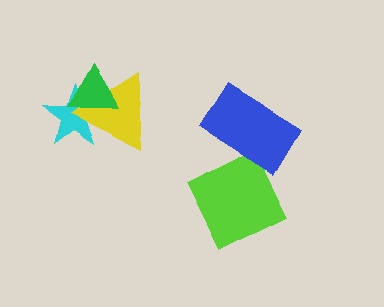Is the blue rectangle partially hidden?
No, no other shape covers it.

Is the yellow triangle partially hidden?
Yes, it is partially covered by another shape.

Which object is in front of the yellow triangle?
The green triangle is in front of the yellow triangle.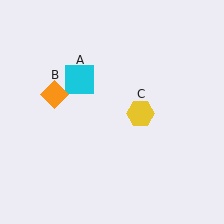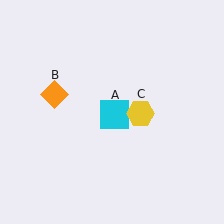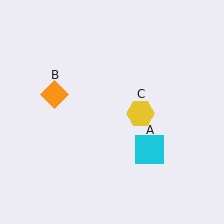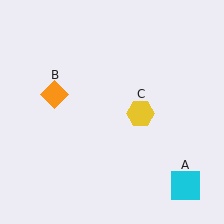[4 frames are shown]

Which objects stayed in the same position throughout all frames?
Orange diamond (object B) and yellow hexagon (object C) remained stationary.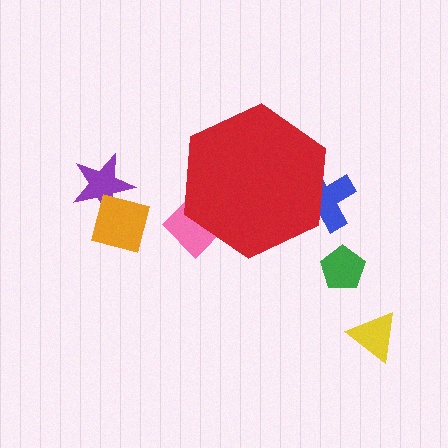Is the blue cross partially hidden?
Yes, the blue cross is partially hidden behind the red hexagon.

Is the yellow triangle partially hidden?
No, the yellow triangle is fully visible.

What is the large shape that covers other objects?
A red hexagon.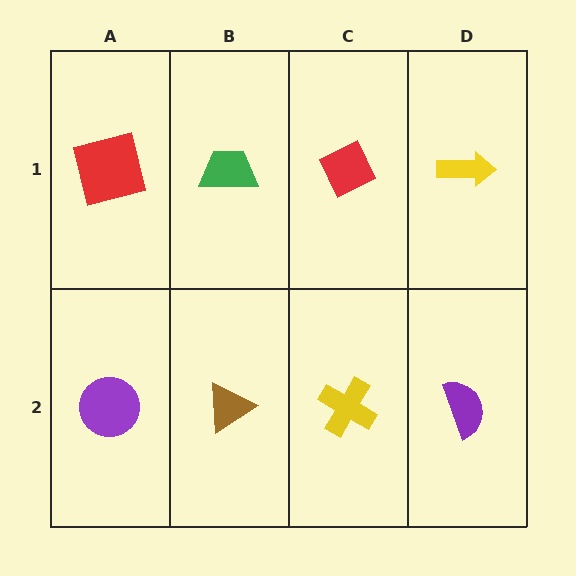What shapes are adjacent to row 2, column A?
A red square (row 1, column A), a brown triangle (row 2, column B).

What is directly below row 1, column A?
A purple circle.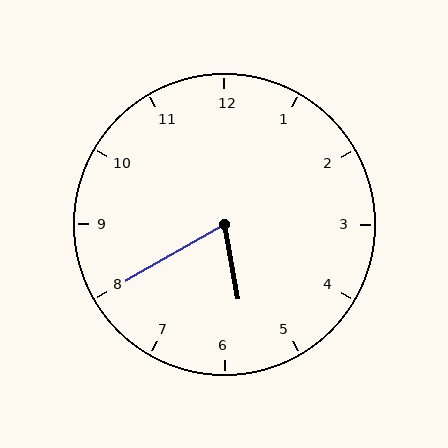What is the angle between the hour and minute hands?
Approximately 70 degrees.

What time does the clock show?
5:40.